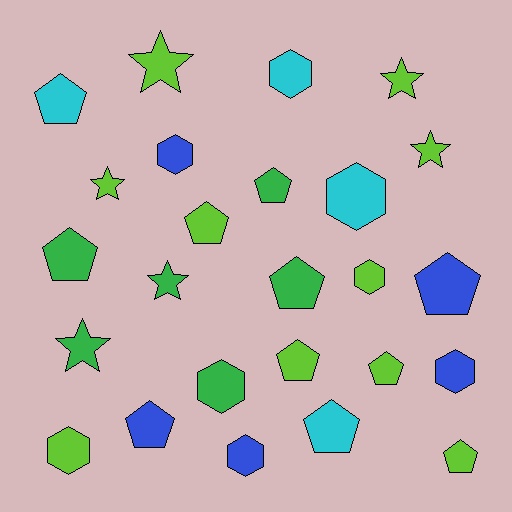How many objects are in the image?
There are 25 objects.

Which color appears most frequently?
Lime, with 10 objects.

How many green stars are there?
There are 2 green stars.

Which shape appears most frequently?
Pentagon, with 11 objects.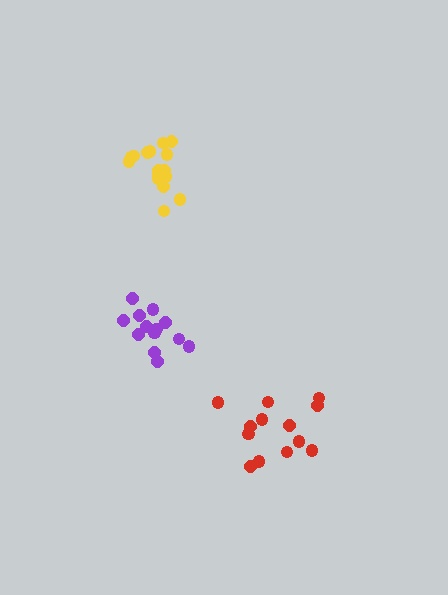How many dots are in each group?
Group 1: 13 dots, Group 2: 13 dots, Group 3: 16 dots (42 total).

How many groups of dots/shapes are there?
There are 3 groups.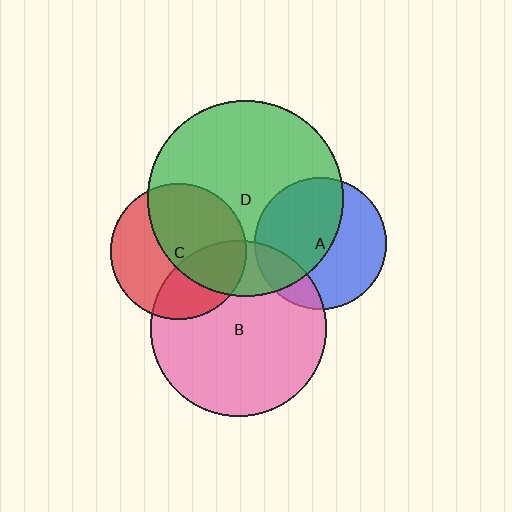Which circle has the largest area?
Circle D (green).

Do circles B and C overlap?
Yes.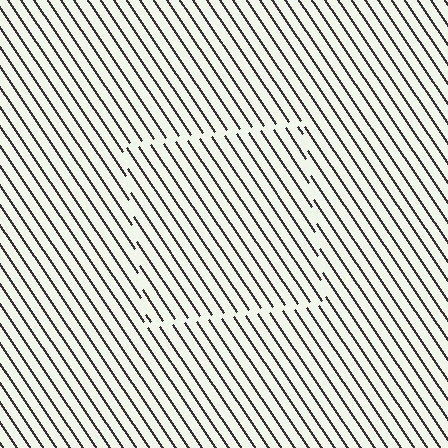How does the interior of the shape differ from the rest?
The interior of the shape contains the same grating, shifted by half a period — the contour is defined by the phase discontinuity where line-ends from the inner and outer gratings abut.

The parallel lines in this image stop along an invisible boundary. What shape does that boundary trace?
An illusory square. The interior of the shape contains the same grating, shifted by half a period — the contour is defined by the phase discontinuity where line-ends from the inner and outer gratings abut.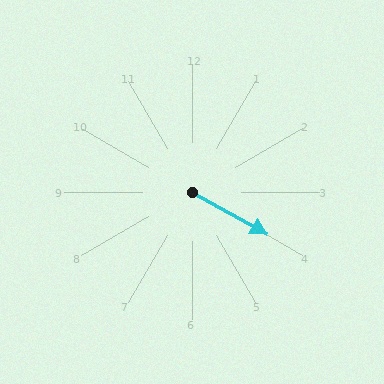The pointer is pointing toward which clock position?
Roughly 4 o'clock.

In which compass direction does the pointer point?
Southeast.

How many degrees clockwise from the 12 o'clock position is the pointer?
Approximately 119 degrees.